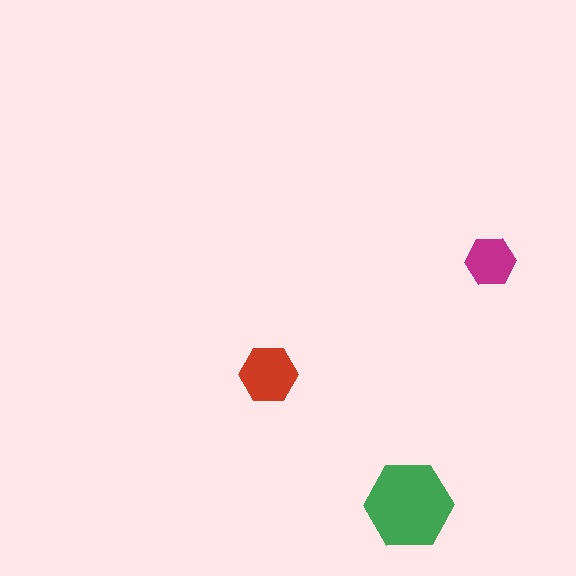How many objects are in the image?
There are 3 objects in the image.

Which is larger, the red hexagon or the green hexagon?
The green one.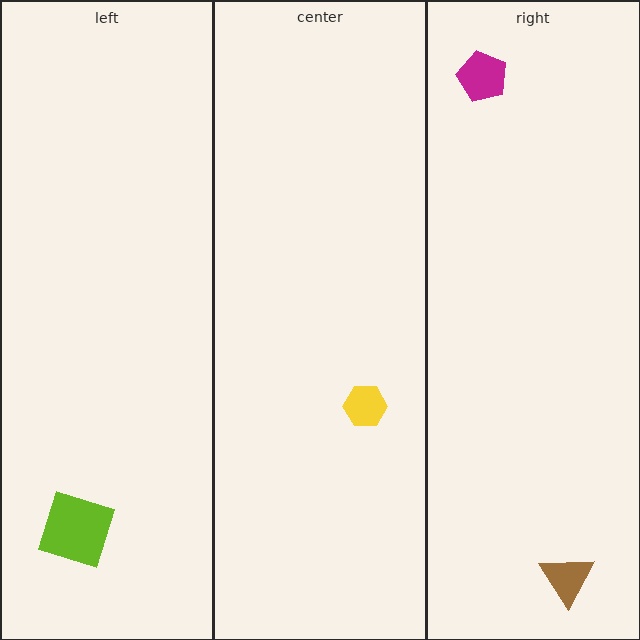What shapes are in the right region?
The brown triangle, the magenta pentagon.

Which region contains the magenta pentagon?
The right region.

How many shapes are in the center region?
1.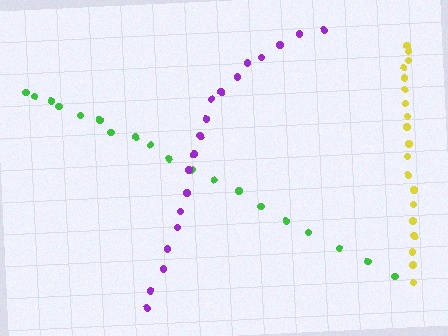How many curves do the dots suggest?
There are 3 distinct paths.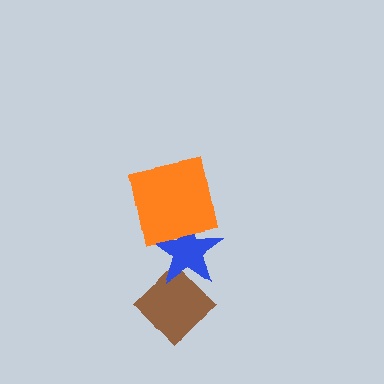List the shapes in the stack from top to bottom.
From top to bottom: the orange square, the blue star, the brown diamond.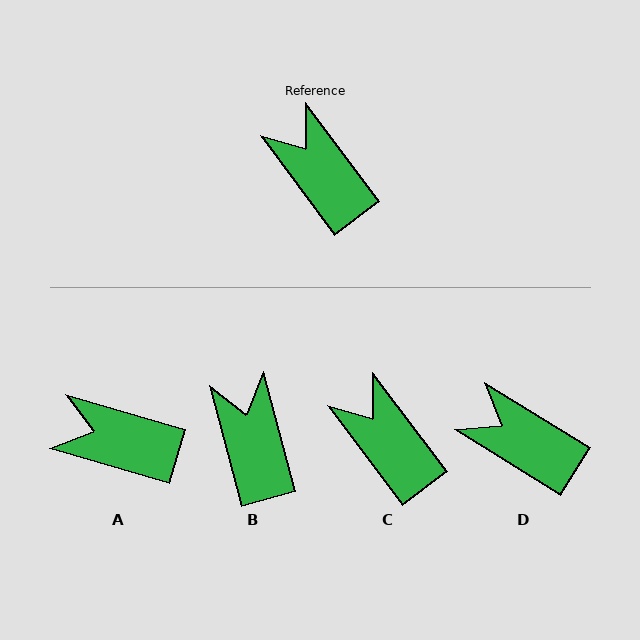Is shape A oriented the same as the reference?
No, it is off by about 37 degrees.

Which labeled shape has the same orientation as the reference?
C.